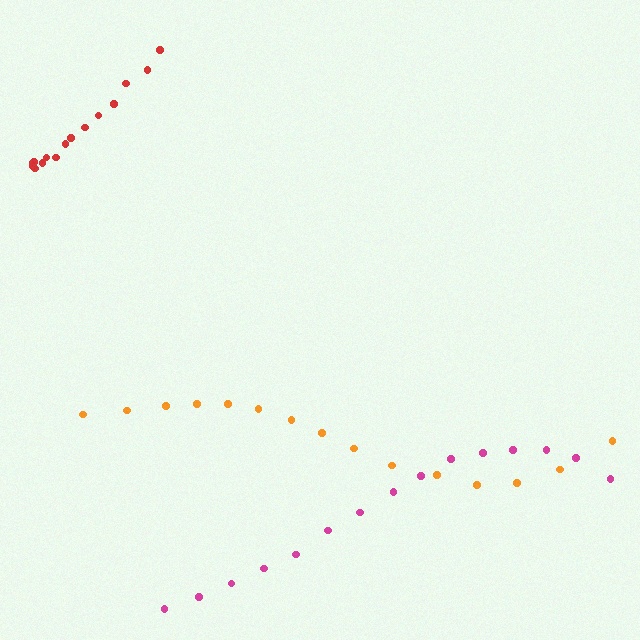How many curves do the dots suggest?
There are 3 distinct paths.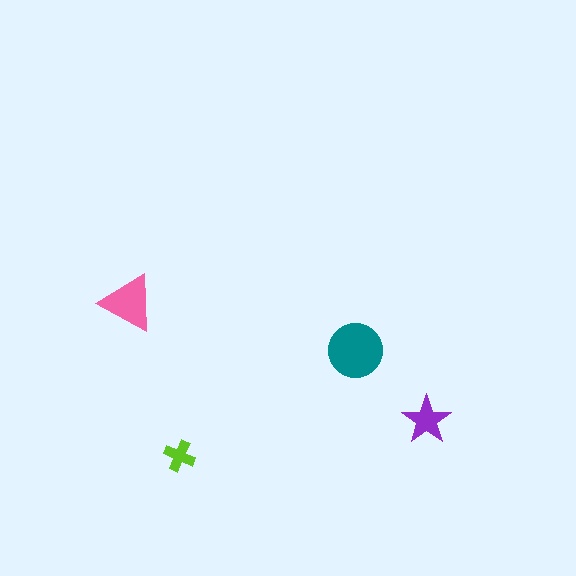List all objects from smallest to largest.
The lime cross, the purple star, the pink triangle, the teal circle.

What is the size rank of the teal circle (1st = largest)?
1st.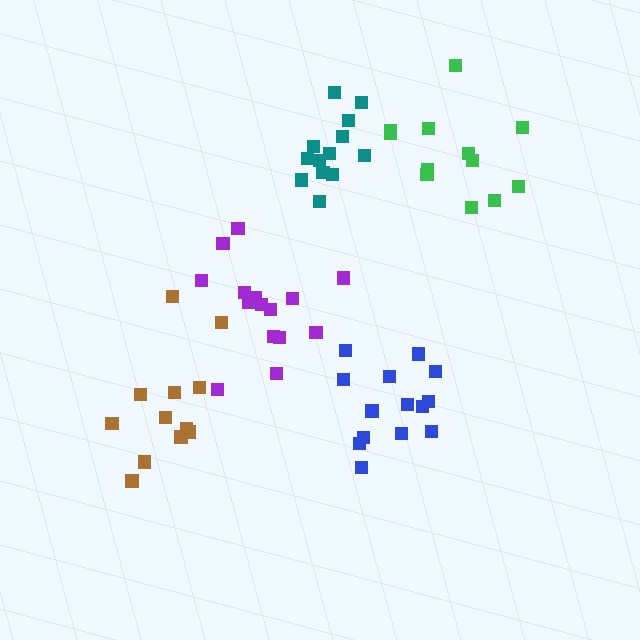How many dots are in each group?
Group 1: 15 dots, Group 2: 12 dots, Group 3: 12 dots, Group 4: 13 dots, Group 5: 14 dots (66 total).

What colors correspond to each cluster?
The clusters are colored: purple, green, brown, teal, blue.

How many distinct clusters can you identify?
There are 5 distinct clusters.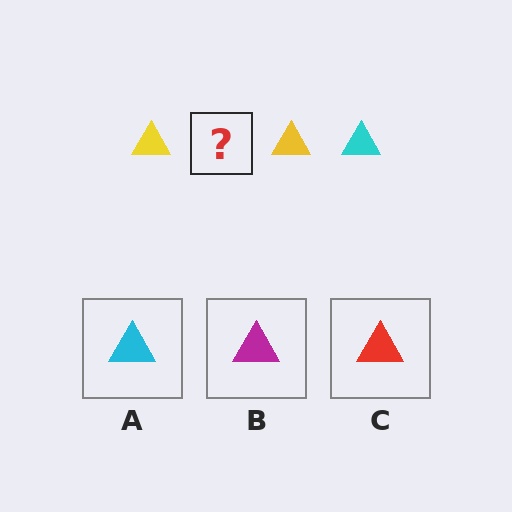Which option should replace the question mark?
Option A.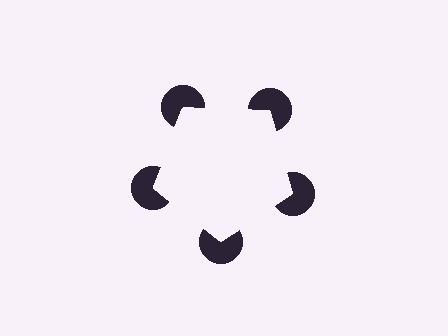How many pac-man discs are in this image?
There are 5 — one at each vertex of the illusory pentagon.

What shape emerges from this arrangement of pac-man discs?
An illusory pentagon — its edges are inferred from the aligned wedge cuts in the pac-man discs, not physically drawn.